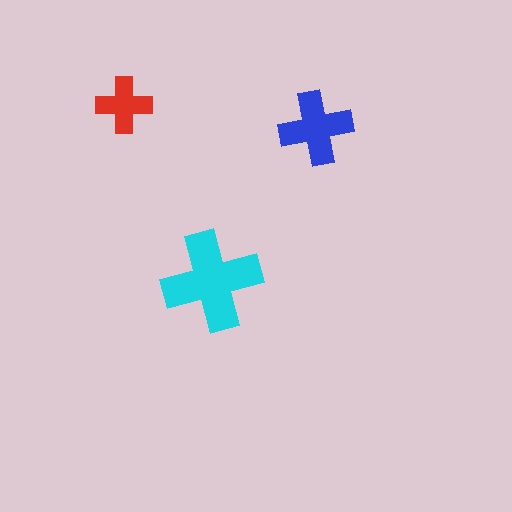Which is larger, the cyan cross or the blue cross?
The cyan one.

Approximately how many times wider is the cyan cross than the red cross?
About 2 times wider.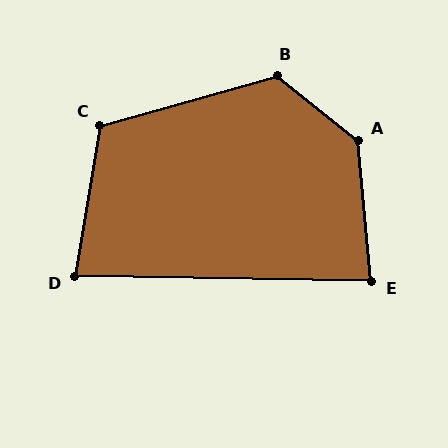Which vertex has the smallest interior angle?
D, at approximately 82 degrees.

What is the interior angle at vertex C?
Approximately 115 degrees (obtuse).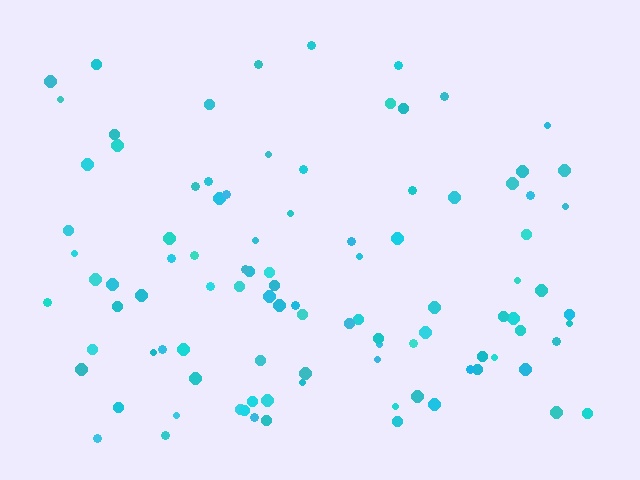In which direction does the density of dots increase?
From top to bottom, with the bottom side densest.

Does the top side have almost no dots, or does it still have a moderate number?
Still a moderate number, just noticeably fewer than the bottom.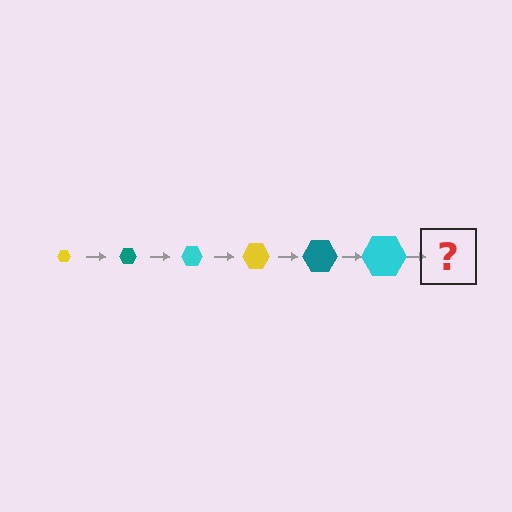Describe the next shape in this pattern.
It should be a yellow hexagon, larger than the previous one.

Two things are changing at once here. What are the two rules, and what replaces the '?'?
The two rules are that the hexagon grows larger each step and the color cycles through yellow, teal, and cyan. The '?' should be a yellow hexagon, larger than the previous one.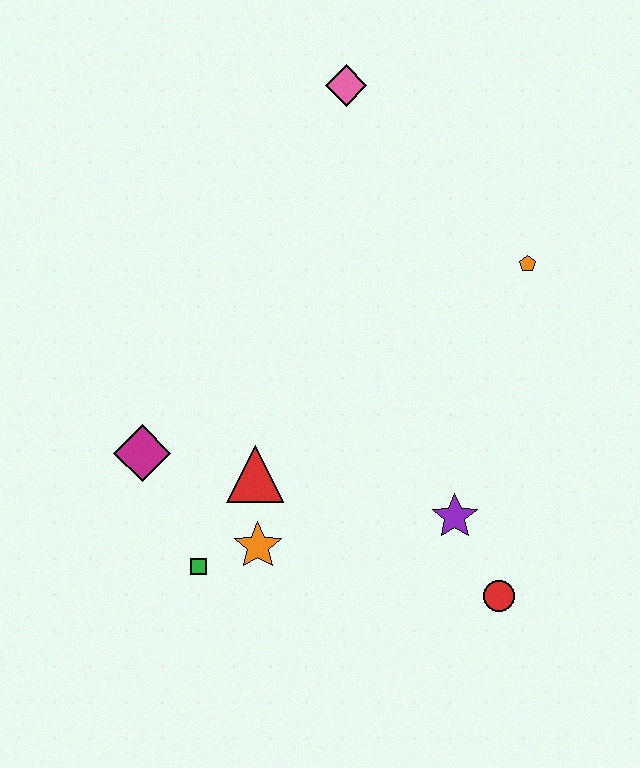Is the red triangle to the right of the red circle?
No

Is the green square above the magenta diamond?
No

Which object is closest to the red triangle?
The orange star is closest to the red triangle.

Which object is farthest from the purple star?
The pink diamond is farthest from the purple star.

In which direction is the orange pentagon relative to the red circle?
The orange pentagon is above the red circle.